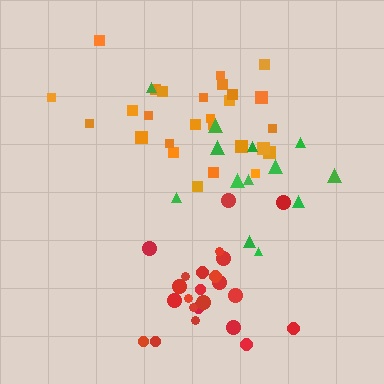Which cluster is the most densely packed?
Red.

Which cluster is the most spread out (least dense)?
Green.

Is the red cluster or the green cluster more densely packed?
Red.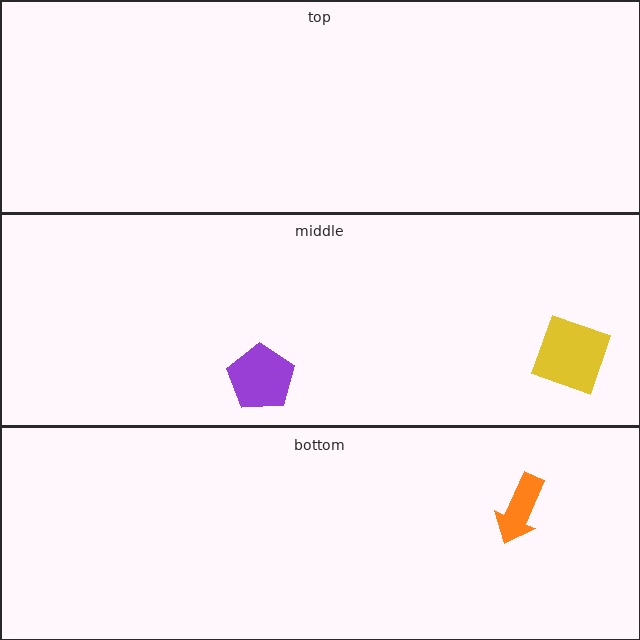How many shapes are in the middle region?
2.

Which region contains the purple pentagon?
The middle region.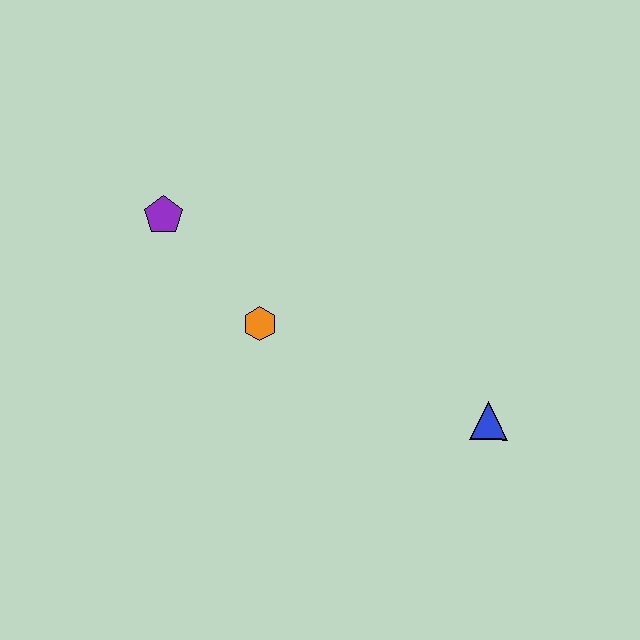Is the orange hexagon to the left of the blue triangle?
Yes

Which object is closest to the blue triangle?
The orange hexagon is closest to the blue triangle.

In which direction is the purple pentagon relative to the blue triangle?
The purple pentagon is to the left of the blue triangle.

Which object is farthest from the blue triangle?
The purple pentagon is farthest from the blue triangle.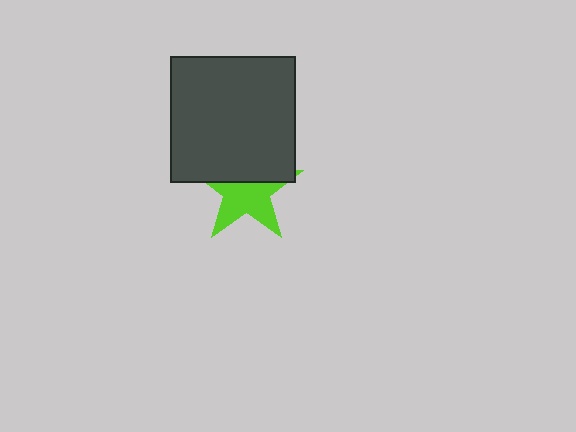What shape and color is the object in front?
The object in front is a dark gray square.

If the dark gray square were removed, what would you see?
You would see the complete lime star.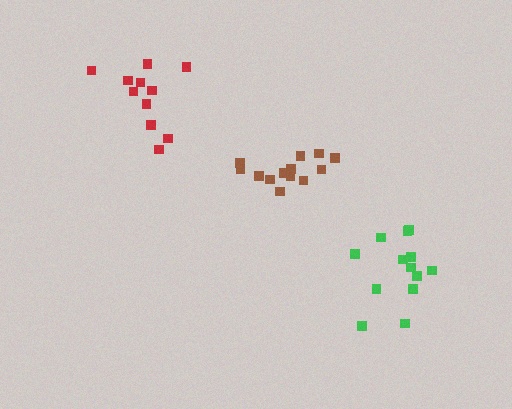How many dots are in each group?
Group 1: 11 dots, Group 2: 13 dots, Group 3: 13 dots (37 total).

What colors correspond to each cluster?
The clusters are colored: red, brown, green.